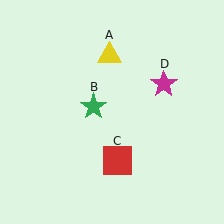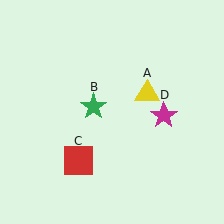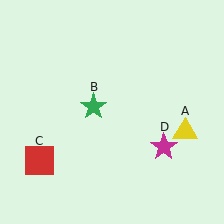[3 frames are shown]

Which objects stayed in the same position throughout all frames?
Green star (object B) remained stationary.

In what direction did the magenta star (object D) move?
The magenta star (object D) moved down.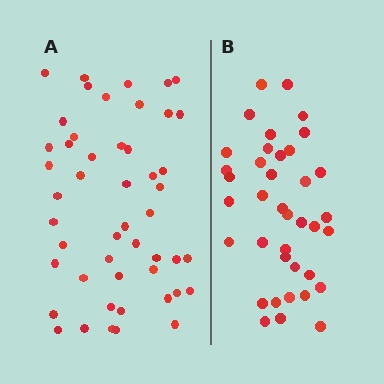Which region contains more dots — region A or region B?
Region A (the left region) has more dots.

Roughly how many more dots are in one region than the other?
Region A has roughly 12 or so more dots than region B.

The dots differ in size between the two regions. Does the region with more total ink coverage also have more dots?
No. Region B has more total ink coverage because its dots are larger, but region A actually contains more individual dots. Total area can be misleading — the number of items is what matters here.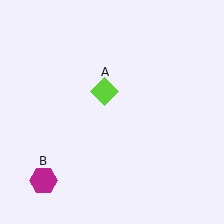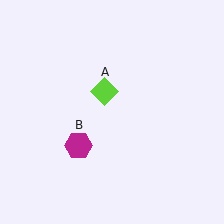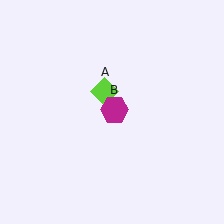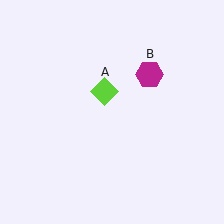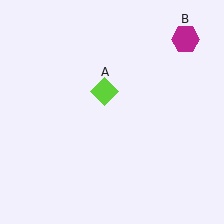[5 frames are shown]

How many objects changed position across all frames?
1 object changed position: magenta hexagon (object B).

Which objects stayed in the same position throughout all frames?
Lime diamond (object A) remained stationary.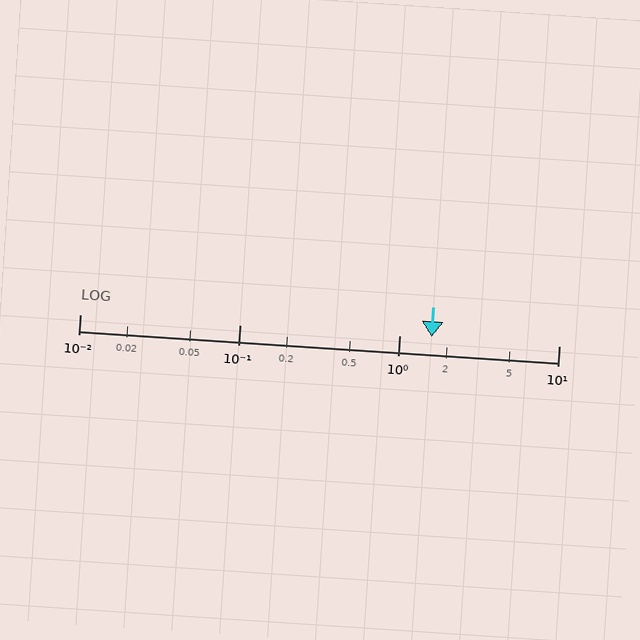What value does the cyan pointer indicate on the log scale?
The pointer indicates approximately 1.6.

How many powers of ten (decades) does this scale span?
The scale spans 3 decades, from 0.01 to 10.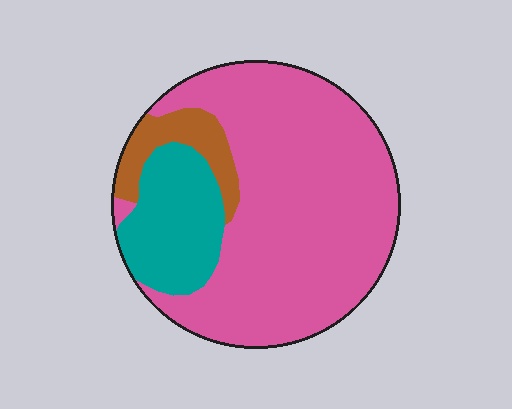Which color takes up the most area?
Pink, at roughly 70%.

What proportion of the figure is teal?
Teal takes up about one fifth (1/5) of the figure.